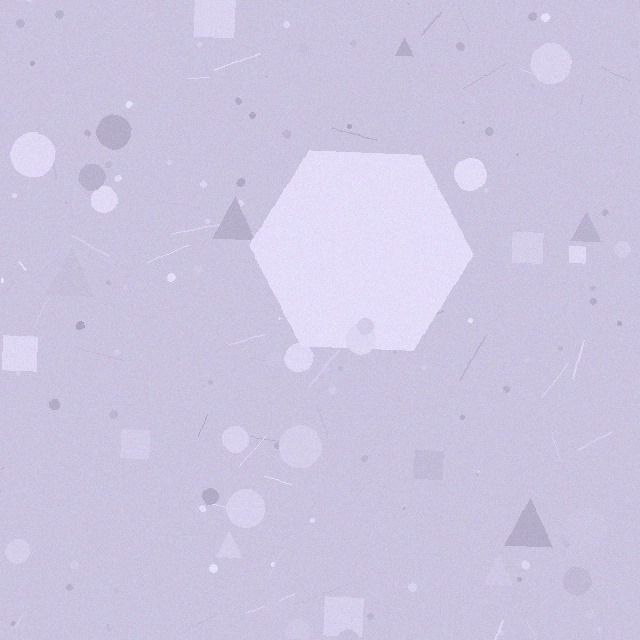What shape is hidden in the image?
A hexagon is hidden in the image.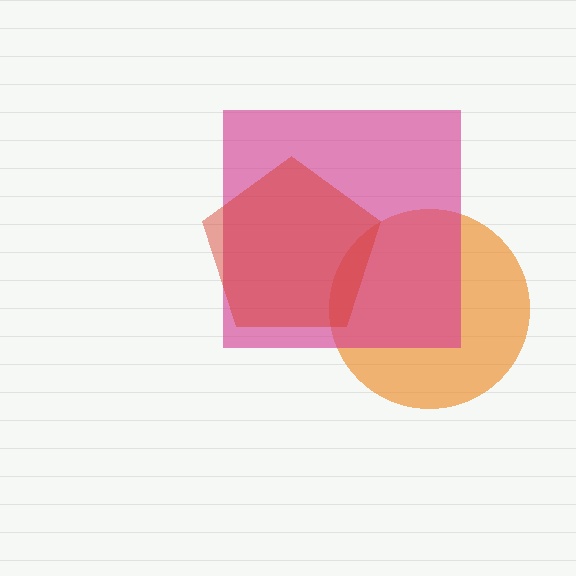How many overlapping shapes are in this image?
There are 3 overlapping shapes in the image.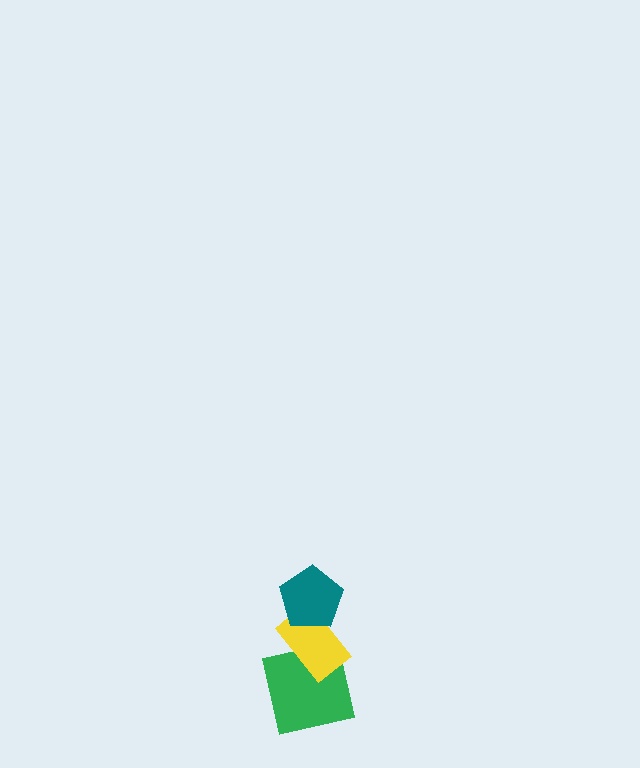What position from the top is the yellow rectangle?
The yellow rectangle is 2nd from the top.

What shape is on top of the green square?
The yellow rectangle is on top of the green square.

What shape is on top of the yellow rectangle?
The teal pentagon is on top of the yellow rectangle.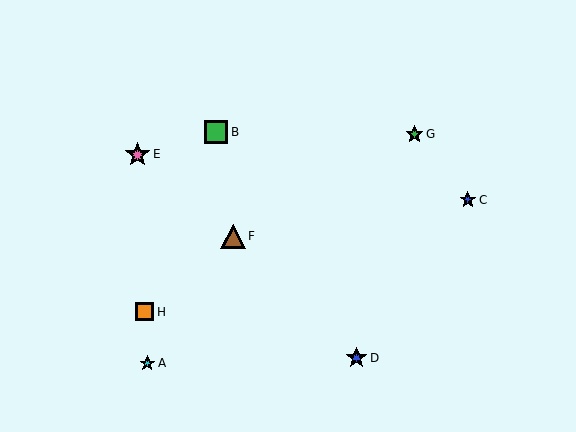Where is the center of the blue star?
The center of the blue star is at (468, 200).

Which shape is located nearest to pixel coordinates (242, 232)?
The brown triangle (labeled F) at (233, 236) is nearest to that location.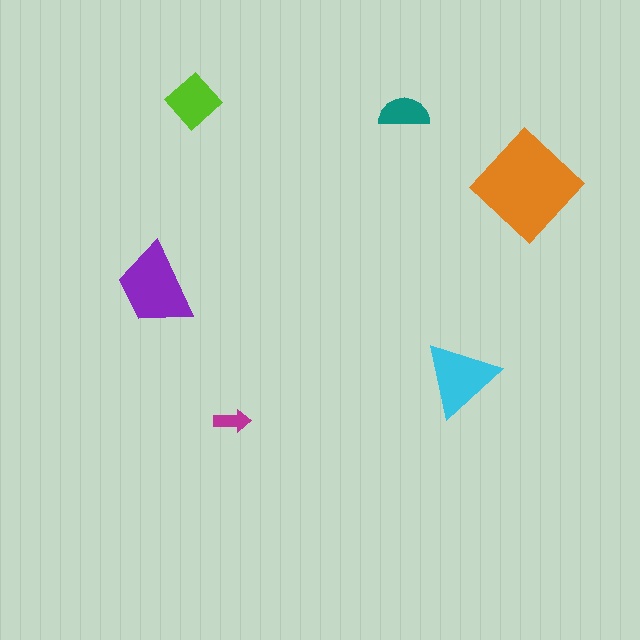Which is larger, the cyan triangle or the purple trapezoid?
The purple trapezoid.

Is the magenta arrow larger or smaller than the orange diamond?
Smaller.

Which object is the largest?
The orange diamond.